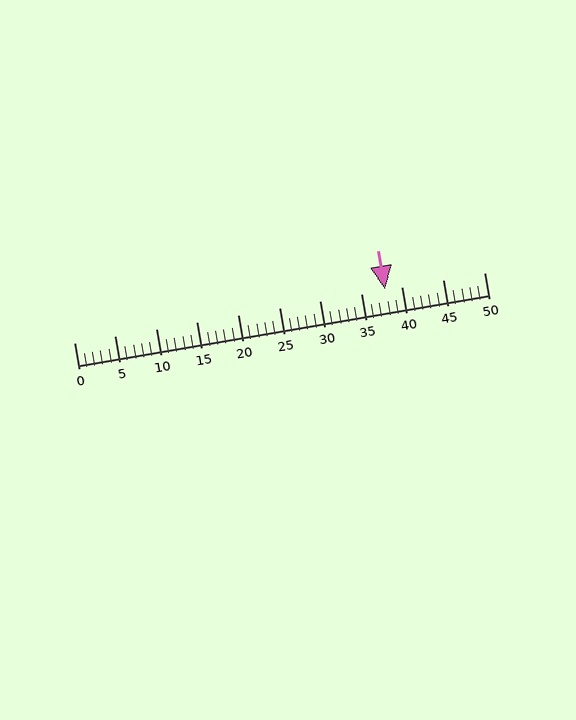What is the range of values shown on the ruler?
The ruler shows values from 0 to 50.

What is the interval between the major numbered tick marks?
The major tick marks are spaced 5 units apart.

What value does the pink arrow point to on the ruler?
The pink arrow points to approximately 38.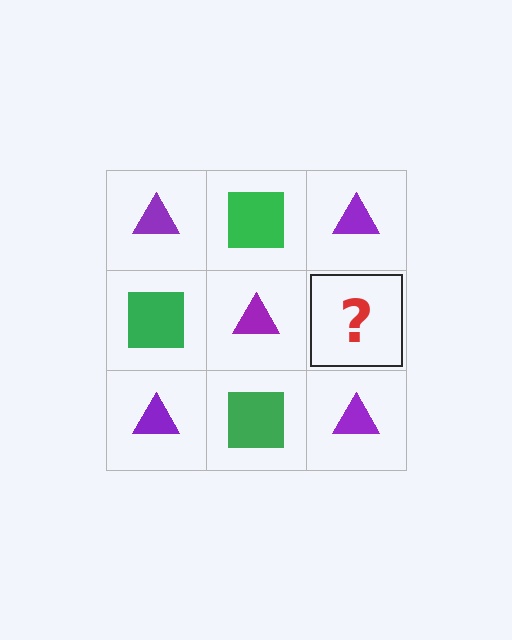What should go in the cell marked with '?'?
The missing cell should contain a green square.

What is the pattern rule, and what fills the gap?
The rule is that it alternates purple triangle and green square in a checkerboard pattern. The gap should be filled with a green square.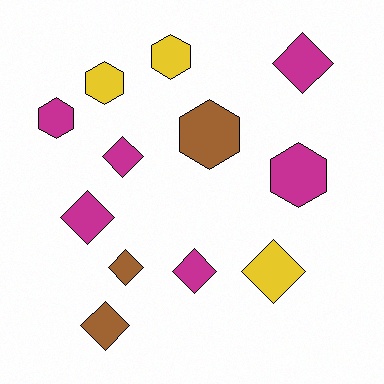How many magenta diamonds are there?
There are 4 magenta diamonds.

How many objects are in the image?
There are 12 objects.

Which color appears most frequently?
Magenta, with 6 objects.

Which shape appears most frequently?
Diamond, with 7 objects.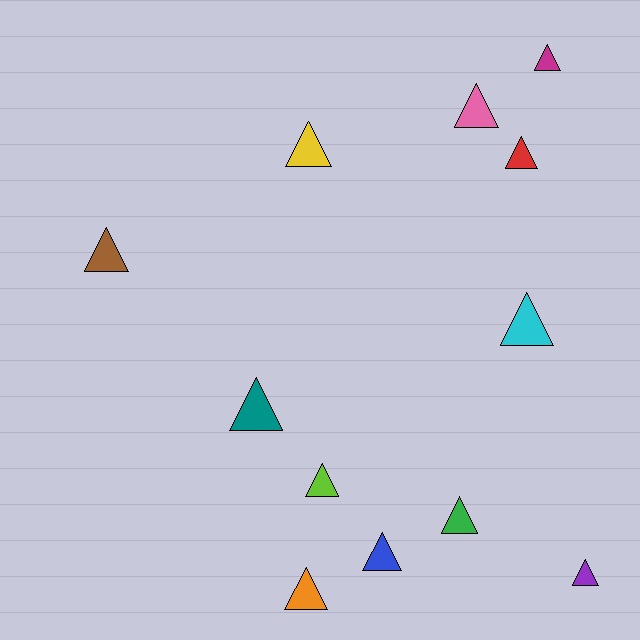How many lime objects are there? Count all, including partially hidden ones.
There is 1 lime object.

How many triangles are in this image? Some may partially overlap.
There are 12 triangles.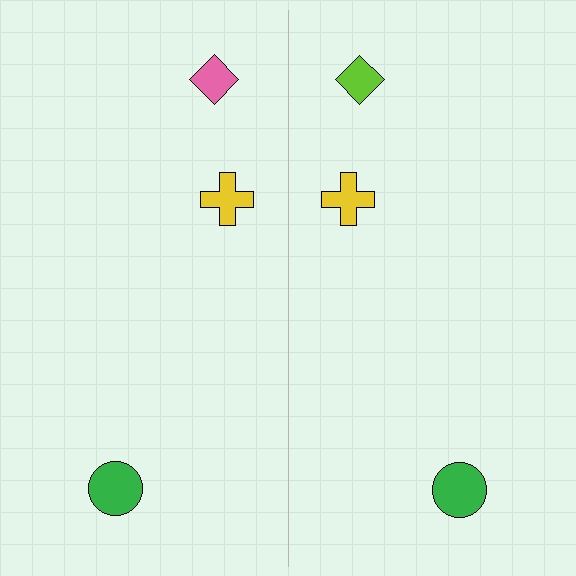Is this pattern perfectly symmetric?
No, the pattern is not perfectly symmetric. The lime diamond on the right side breaks the symmetry — its mirror counterpart is pink.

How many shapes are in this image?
There are 6 shapes in this image.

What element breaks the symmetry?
The lime diamond on the right side breaks the symmetry — its mirror counterpart is pink.